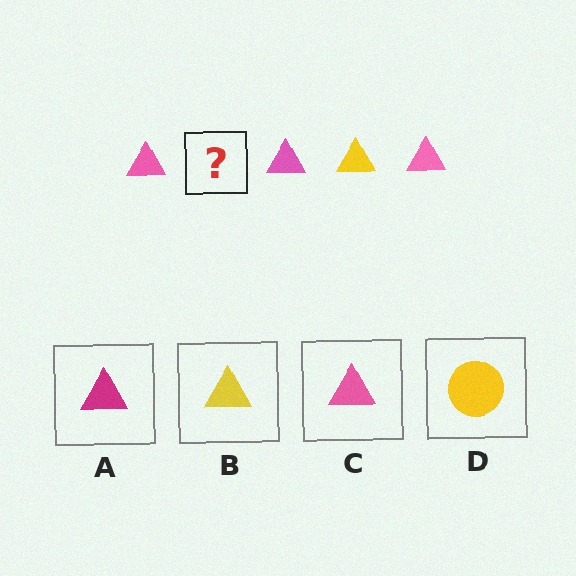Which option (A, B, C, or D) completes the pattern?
B.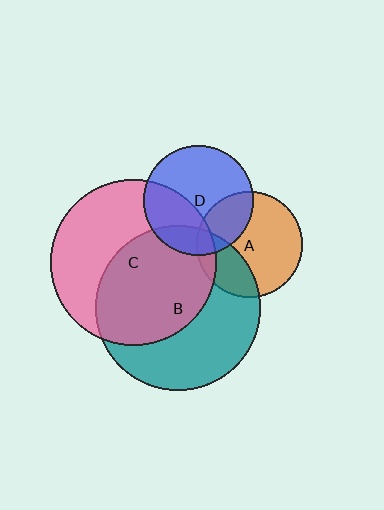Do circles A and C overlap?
Yes.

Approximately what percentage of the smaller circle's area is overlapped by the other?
Approximately 10%.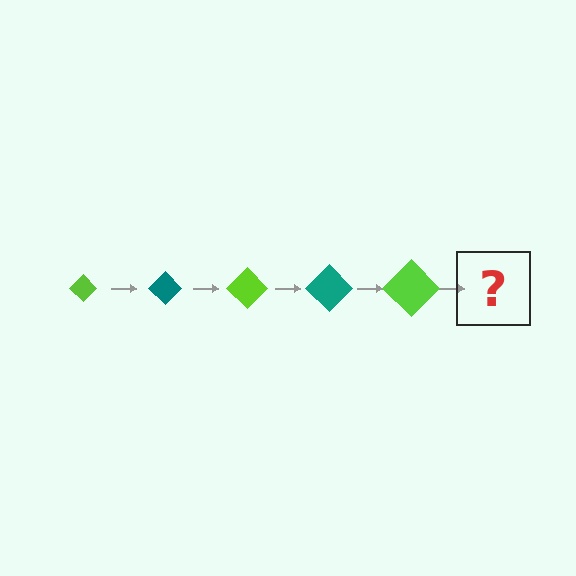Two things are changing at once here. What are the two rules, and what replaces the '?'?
The two rules are that the diamond grows larger each step and the color cycles through lime and teal. The '?' should be a teal diamond, larger than the previous one.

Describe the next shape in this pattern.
It should be a teal diamond, larger than the previous one.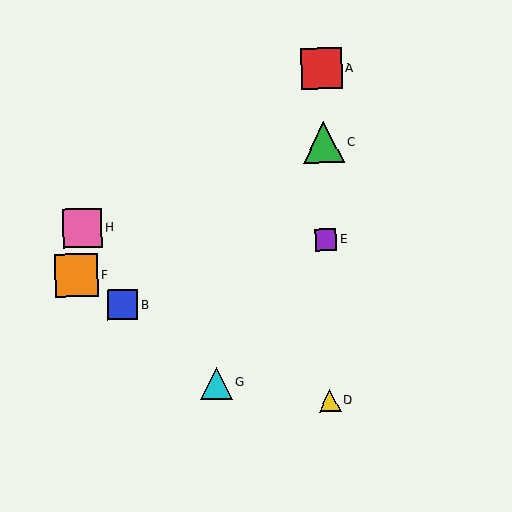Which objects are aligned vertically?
Objects A, C, D, E are aligned vertically.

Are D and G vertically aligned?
No, D is at x≈330 and G is at x≈216.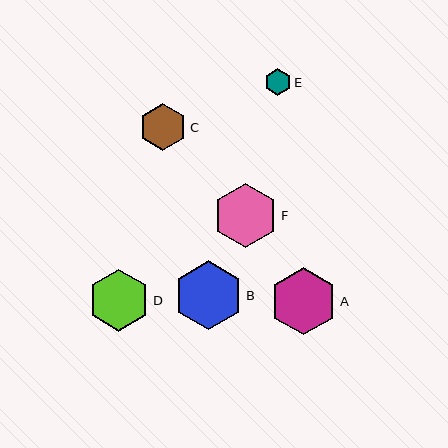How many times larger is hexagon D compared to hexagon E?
Hexagon D is approximately 2.3 times the size of hexagon E.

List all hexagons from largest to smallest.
From largest to smallest: B, A, F, D, C, E.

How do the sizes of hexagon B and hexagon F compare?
Hexagon B and hexagon F are approximately the same size.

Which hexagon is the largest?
Hexagon B is the largest with a size of approximately 69 pixels.